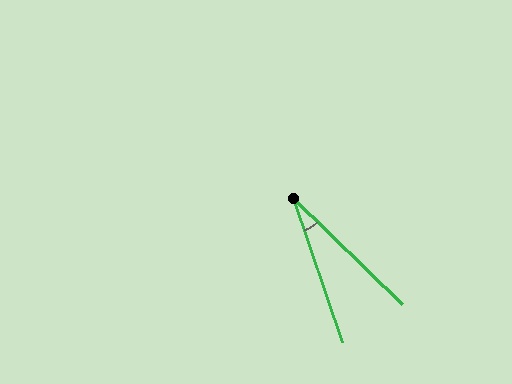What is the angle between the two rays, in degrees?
Approximately 27 degrees.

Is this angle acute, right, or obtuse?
It is acute.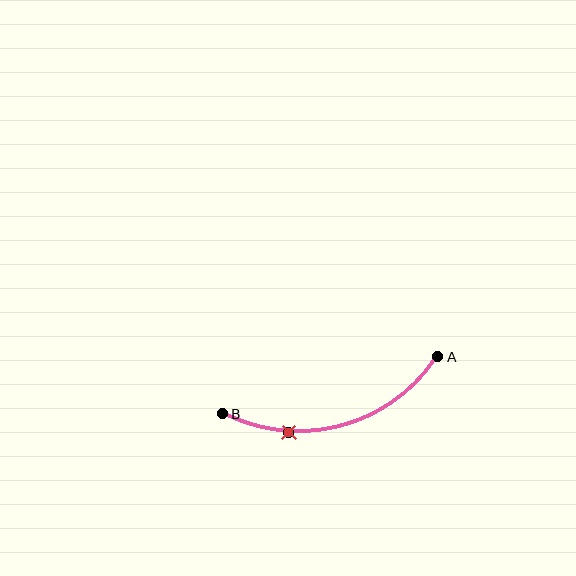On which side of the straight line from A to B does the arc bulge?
The arc bulges below the straight line connecting A and B.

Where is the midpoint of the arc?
The arc midpoint is the point on the curve farthest from the straight line joining A and B. It sits below that line.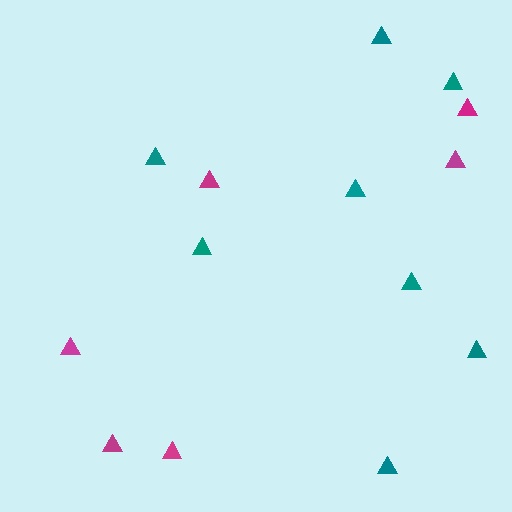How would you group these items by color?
There are 2 groups: one group of teal triangles (8) and one group of magenta triangles (6).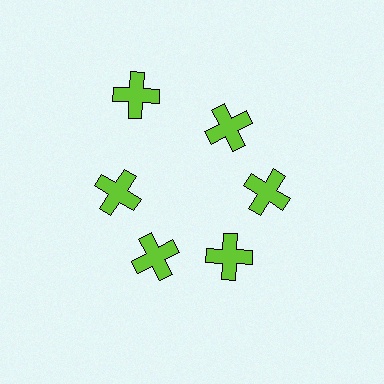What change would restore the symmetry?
The symmetry would be restored by moving it inward, back onto the ring so that all 6 crosses sit at equal angles and equal distance from the center.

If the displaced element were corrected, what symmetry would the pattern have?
It would have 6-fold rotational symmetry — the pattern would map onto itself every 60 degrees.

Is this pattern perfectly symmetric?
No. The 6 lime crosses are arranged in a ring, but one element near the 11 o'clock position is pushed outward from the center, breaking the 6-fold rotational symmetry.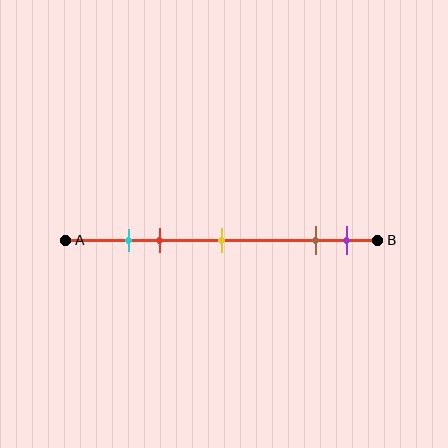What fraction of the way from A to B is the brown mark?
The brown mark is approximately 80% (0.8) of the way from A to B.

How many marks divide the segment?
There are 5 marks dividing the segment.